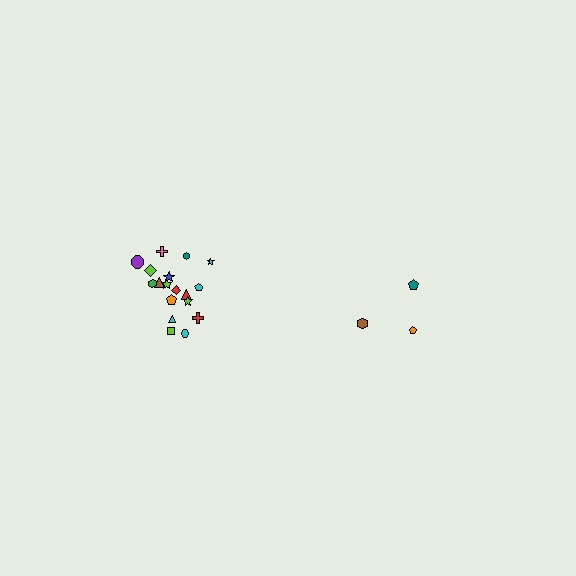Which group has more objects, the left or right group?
The left group.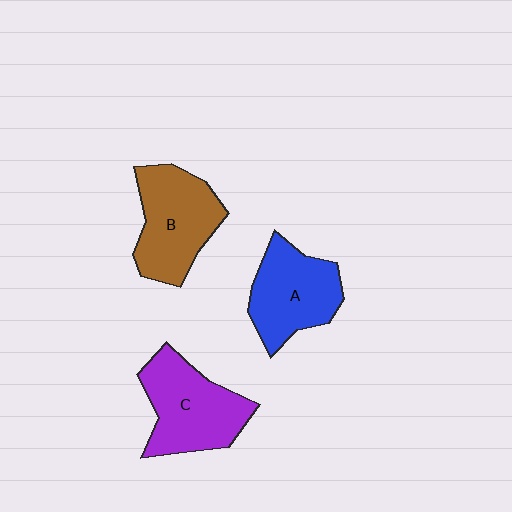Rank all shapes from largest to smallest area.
From largest to smallest: C (purple), B (brown), A (blue).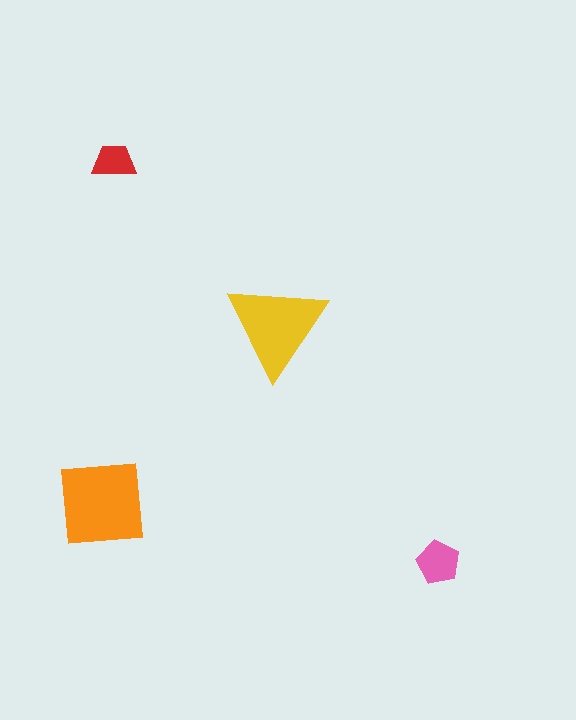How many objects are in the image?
There are 4 objects in the image.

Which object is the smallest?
The red trapezoid.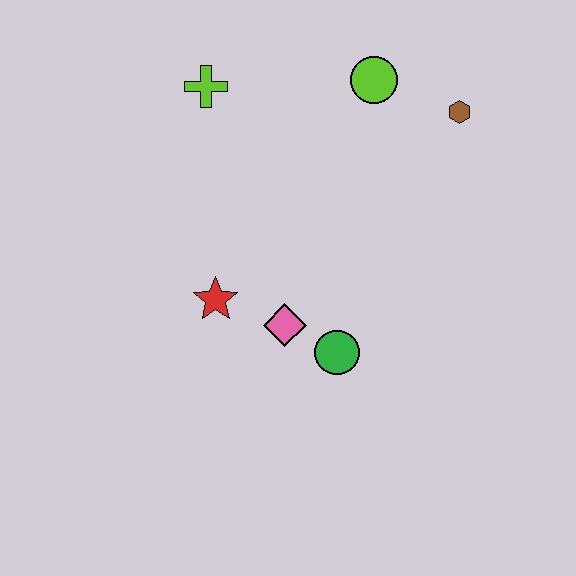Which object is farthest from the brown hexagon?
The red star is farthest from the brown hexagon.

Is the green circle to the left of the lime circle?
Yes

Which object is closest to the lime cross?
The lime circle is closest to the lime cross.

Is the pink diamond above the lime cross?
No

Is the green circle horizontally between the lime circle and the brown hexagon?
No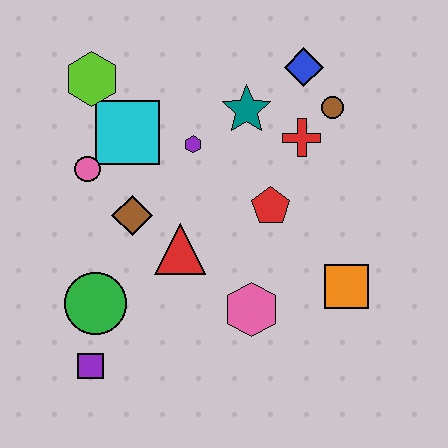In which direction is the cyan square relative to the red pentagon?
The cyan square is to the left of the red pentagon.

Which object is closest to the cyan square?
The pink circle is closest to the cyan square.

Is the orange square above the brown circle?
No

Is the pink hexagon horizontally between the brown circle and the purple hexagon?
Yes